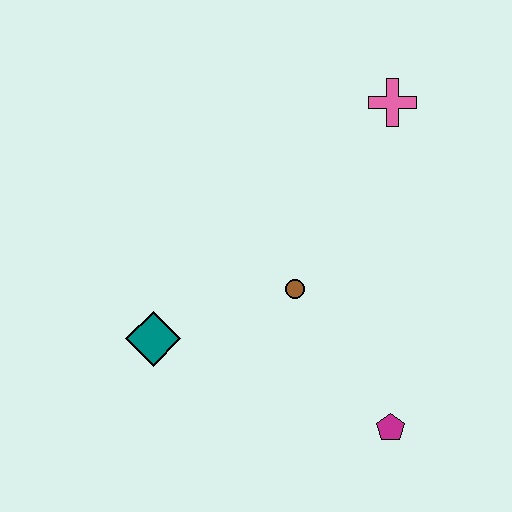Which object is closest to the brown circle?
The teal diamond is closest to the brown circle.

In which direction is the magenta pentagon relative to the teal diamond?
The magenta pentagon is to the right of the teal diamond.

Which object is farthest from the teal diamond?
The pink cross is farthest from the teal diamond.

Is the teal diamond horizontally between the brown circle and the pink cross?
No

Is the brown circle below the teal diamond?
No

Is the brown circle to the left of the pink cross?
Yes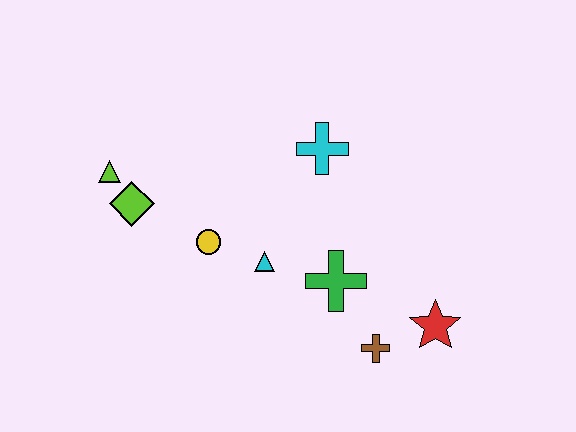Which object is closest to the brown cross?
The red star is closest to the brown cross.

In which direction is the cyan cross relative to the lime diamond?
The cyan cross is to the right of the lime diamond.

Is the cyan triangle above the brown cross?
Yes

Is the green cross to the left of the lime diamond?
No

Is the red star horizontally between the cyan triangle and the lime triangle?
No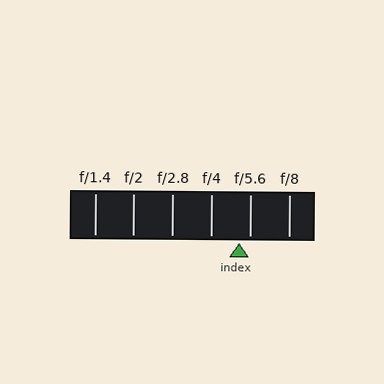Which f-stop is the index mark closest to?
The index mark is closest to f/5.6.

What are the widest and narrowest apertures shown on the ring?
The widest aperture shown is f/1.4 and the narrowest is f/8.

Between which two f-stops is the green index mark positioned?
The index mark is between f/4 and f/5.6.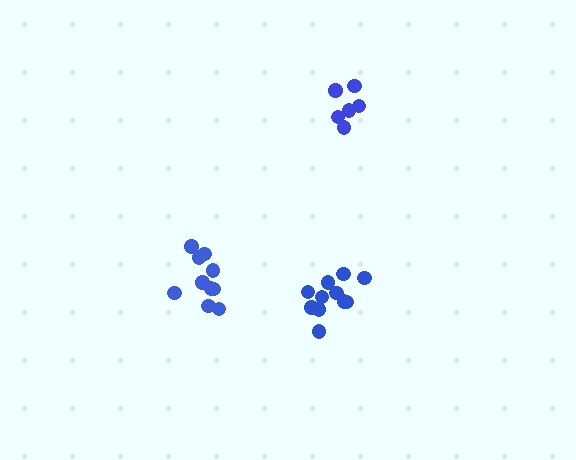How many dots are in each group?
Group 1: 10 dots, Group 2: 11 dots, Group 3: 6 dots (27 total).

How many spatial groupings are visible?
There are 3 spatial groupings.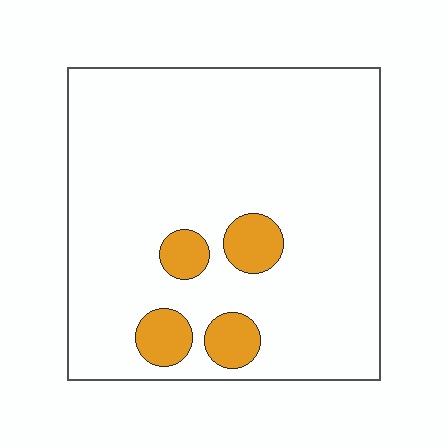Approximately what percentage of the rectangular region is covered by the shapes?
Approximately 10%.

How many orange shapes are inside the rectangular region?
4.